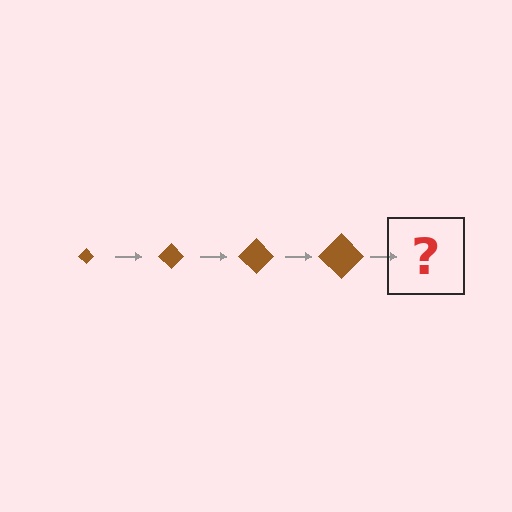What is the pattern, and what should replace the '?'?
The pattern is that the diamond gets progressively larger each step. The '?' should be a brown diamond, larger than the previous one.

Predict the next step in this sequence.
The next step is a brown diamond, larger than the previous one.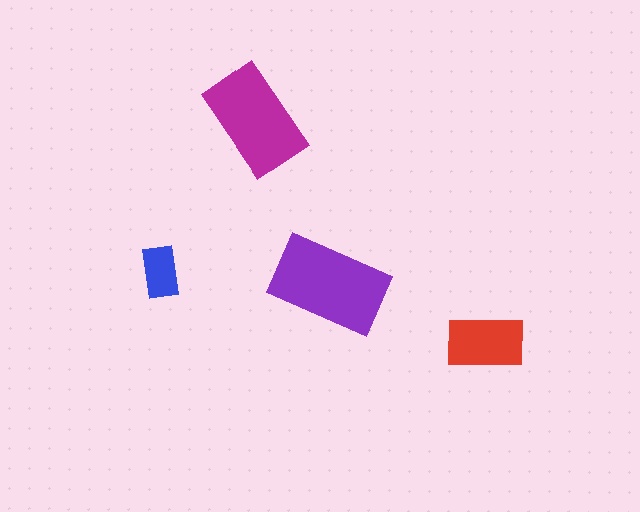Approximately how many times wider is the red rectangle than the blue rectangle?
About 1.5 times wider.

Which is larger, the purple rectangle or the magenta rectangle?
The purple one.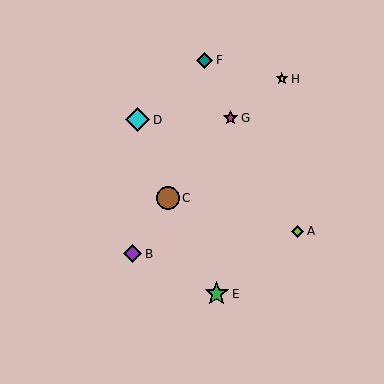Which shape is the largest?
The cyan diamond (labeled D) is the largest.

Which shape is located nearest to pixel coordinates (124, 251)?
The purple diamond (labeled B) at (133, 254) is nearest to that location.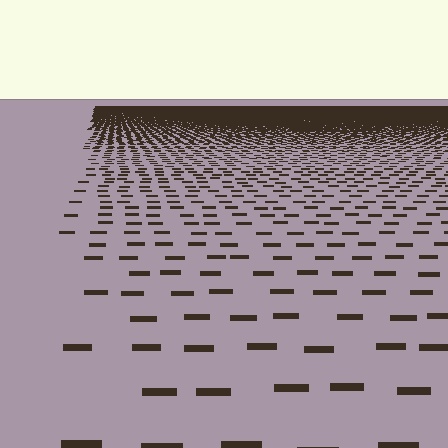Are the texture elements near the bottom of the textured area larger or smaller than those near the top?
Larger. Near the bottom, elements are closer to the viewer and appear at a bigger on-screen size.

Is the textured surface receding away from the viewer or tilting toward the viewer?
The surface is receding away from the viewer. Texture elements get smaller and denser toward the top.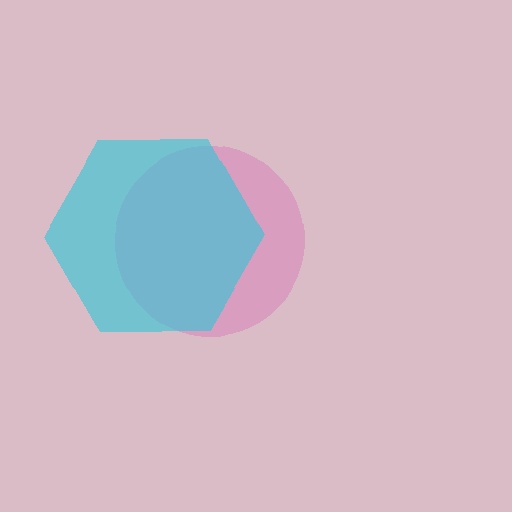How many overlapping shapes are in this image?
There are 2 overlapping shapes in the image.